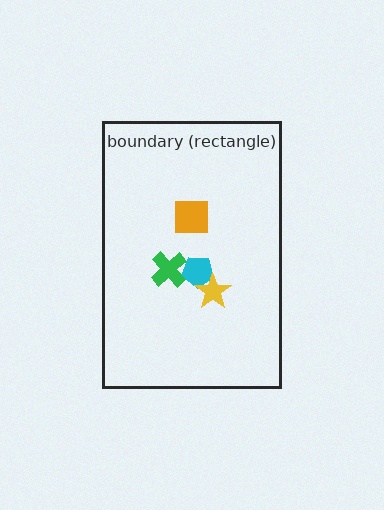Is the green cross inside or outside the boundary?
Inside.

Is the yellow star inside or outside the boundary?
Inside.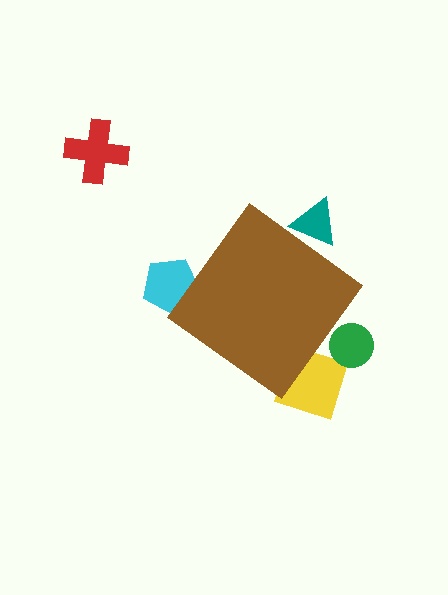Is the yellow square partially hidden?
Yes, the yellow square is partially hidden behind the brown diamond.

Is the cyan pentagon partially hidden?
Yes, the cyan pentagon is partially hidden behind the brown diamond.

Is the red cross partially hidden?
No, the red cross is fully visible.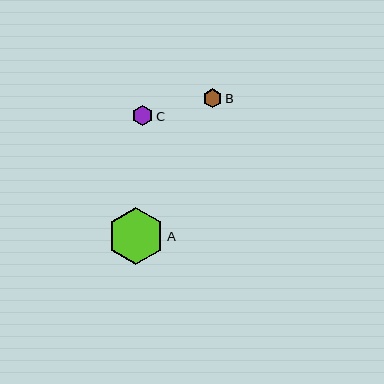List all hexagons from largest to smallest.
From largest to smallest: A, C, B.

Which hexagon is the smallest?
Hexagon B is the smallest with a size of approximately 19 pixels.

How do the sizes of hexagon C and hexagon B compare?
Hexagon C and hexagon B are approximately the same size.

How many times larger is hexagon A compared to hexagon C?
Hexagon A is approximately 2.8 times the size of hexagon C.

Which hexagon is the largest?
Hexagon A is the largest with a size of approximately 57 pixels.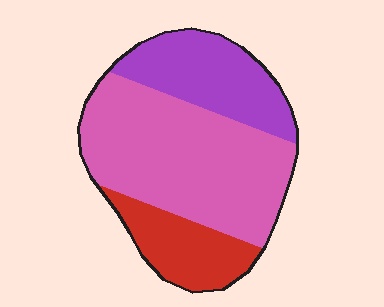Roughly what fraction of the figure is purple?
Purple covers roughly 25% of the figure.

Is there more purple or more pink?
Pink.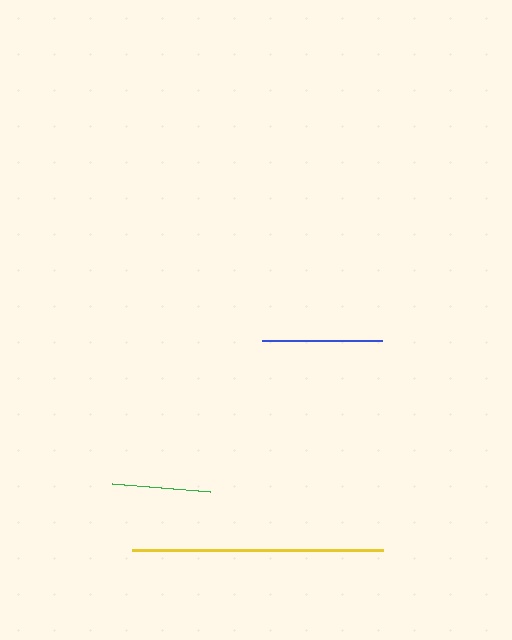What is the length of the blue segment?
The blue segment is approximately 120 pixels long.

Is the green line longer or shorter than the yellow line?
The yellow line is longer than the green line.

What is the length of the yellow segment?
The yellow segment is approximately 251 pixels long.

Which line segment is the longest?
The yellow line is the longest at approximately 251 pixels.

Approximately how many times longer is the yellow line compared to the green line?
The yellow line is approximately 2.5 times the length of the green line.